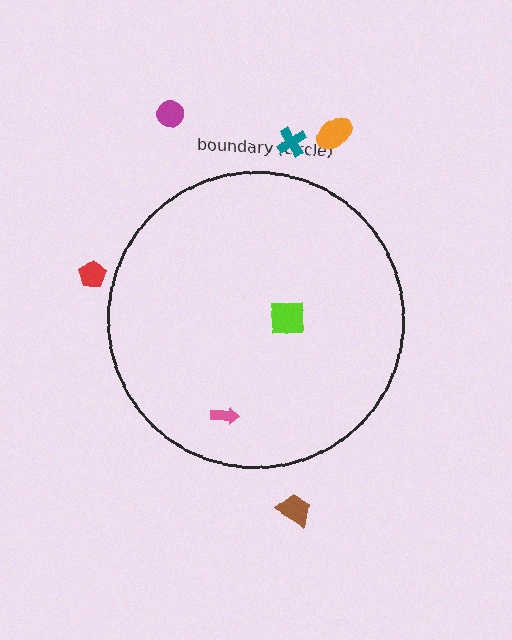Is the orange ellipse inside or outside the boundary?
Outside.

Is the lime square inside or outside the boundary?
Inside.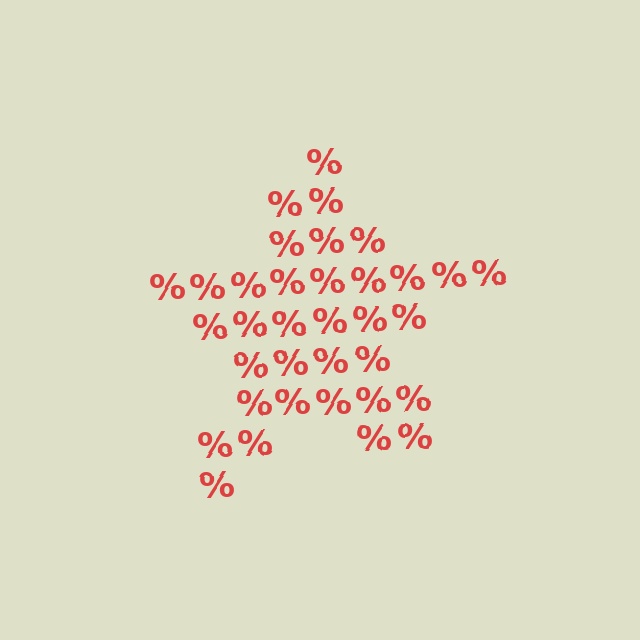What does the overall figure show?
The overall figure shows a star.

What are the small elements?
The small elements are percent signs.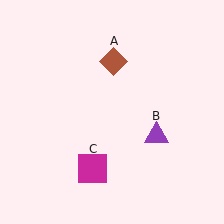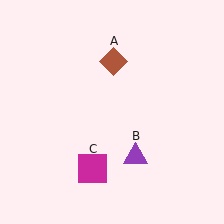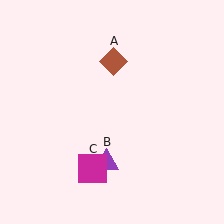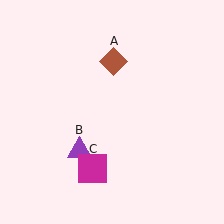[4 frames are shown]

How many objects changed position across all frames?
1 object changed position: purple triangle (object B).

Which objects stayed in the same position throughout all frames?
Brown diamond (object A) and magenta square (object C) remained stationary.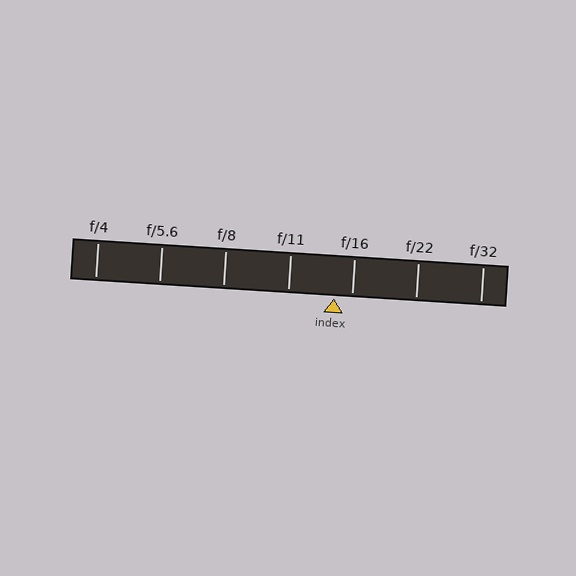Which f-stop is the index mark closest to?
The index mark is closest to f/16.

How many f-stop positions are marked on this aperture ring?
There are 7 f-stop positions marked.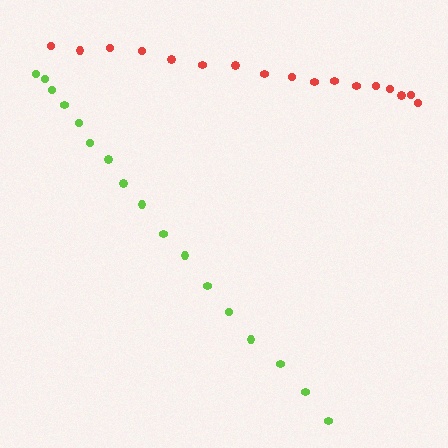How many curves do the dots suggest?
There are 2 distinct paths.